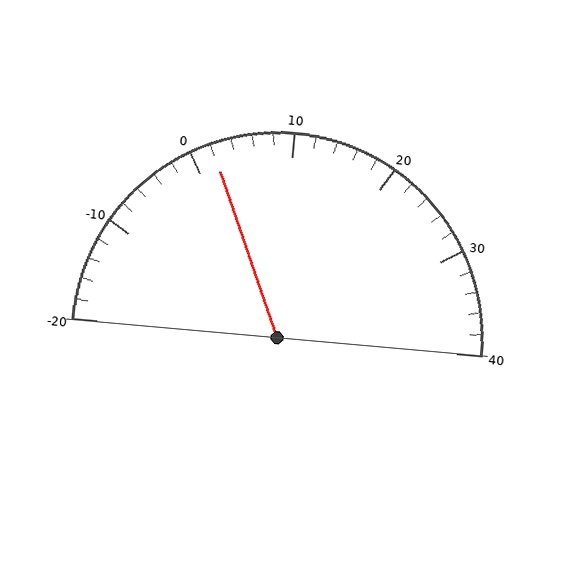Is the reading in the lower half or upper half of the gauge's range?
The reading is in the lower half of the range (-20 to 40).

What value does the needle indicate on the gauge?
The needle indicates approximately 2.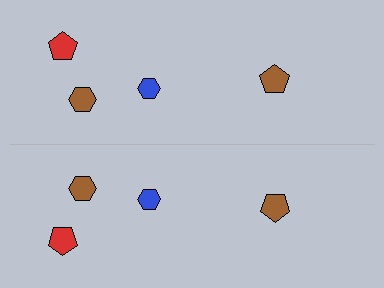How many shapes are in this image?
There are 8 shapes in this image.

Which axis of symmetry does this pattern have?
The pattern has a horizontal axis of symmetry running through the center of the image.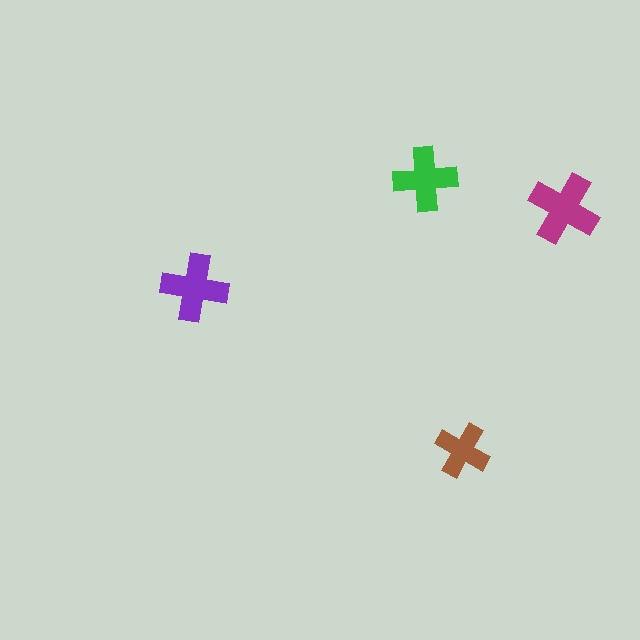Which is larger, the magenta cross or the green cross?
The magenta one.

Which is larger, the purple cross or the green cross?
The purple one.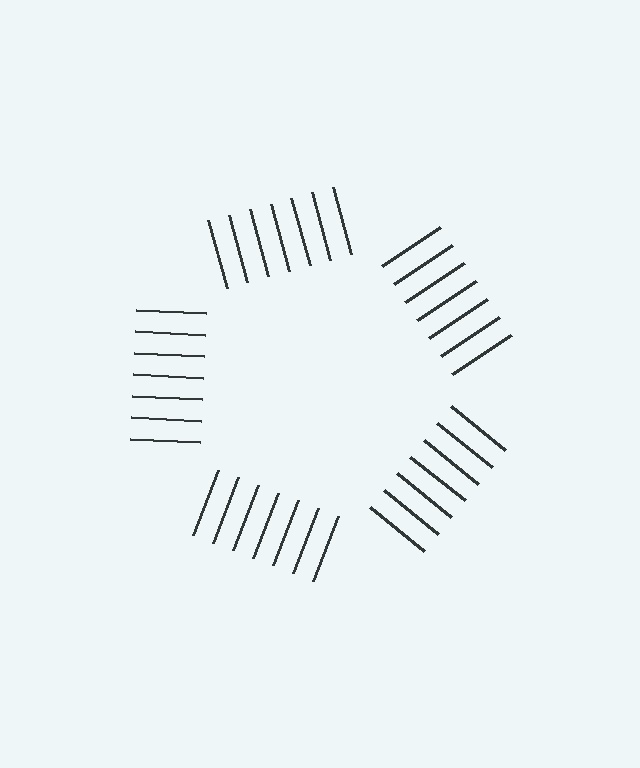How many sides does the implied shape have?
5 sides — the line-ends trace a pentagon.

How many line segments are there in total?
35 — 7 along each of the 5 edges.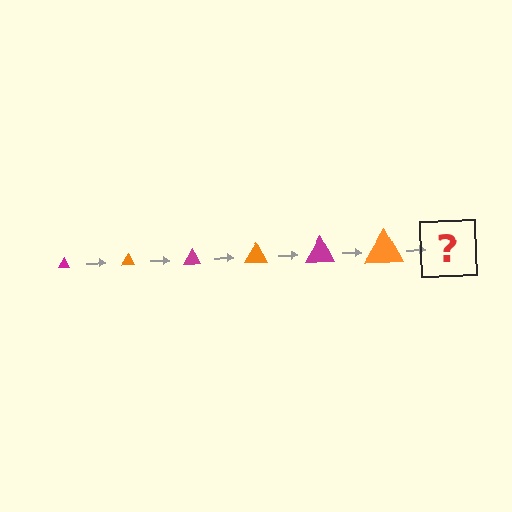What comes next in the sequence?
The next element should be a magenta triangle, larger than the previous one.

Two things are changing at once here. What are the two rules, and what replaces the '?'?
The two rules are that the triangle grows larger each step and the color cycles through magenta and orange. The '?' should be a magenta triangle, larger than the previous one.